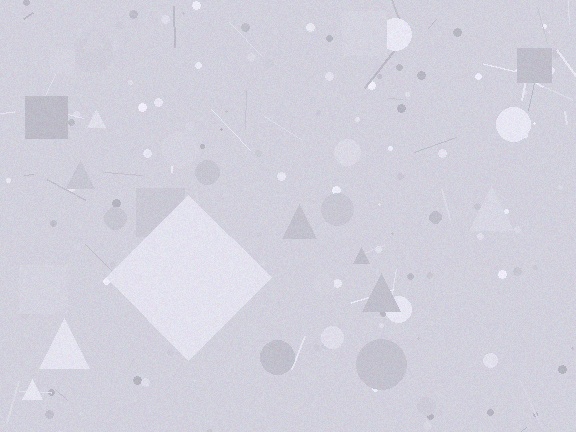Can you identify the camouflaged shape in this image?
The camouflaged shape is a diamond.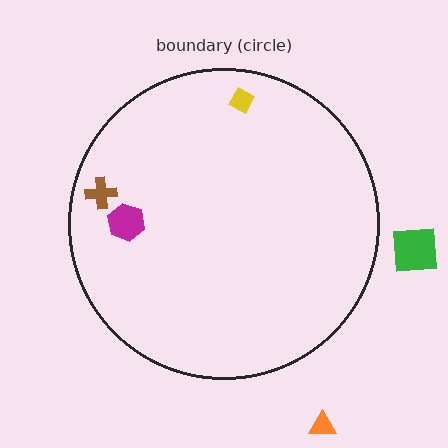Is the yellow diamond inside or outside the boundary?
Inside.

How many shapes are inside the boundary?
3 inside, 2 outside.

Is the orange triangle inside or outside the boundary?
Outside.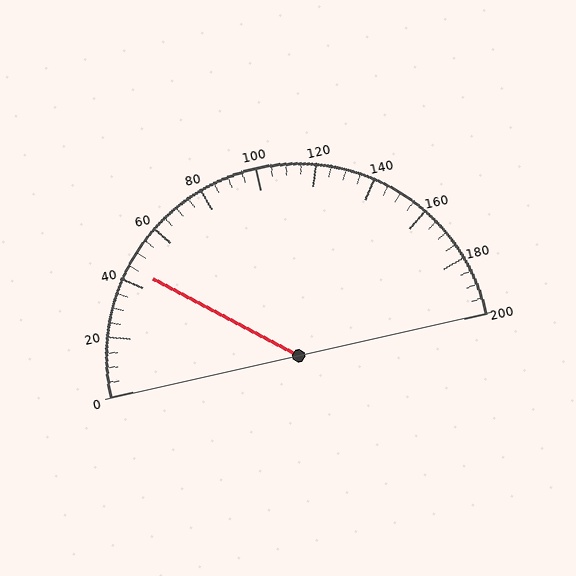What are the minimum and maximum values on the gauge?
The gauge ranges from 0 to 200.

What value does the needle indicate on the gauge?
The needle indicates approximately 45.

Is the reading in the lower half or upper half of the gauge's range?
The reading is in the lower half of the range (0 to 200).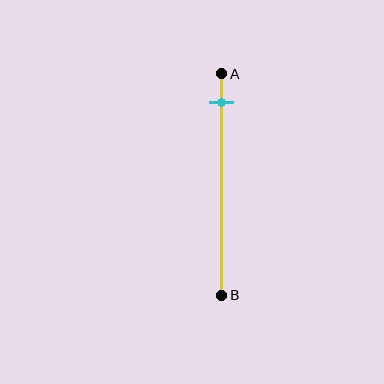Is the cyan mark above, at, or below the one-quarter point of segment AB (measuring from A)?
The cyan mark is above the one-quarter point of segment AB.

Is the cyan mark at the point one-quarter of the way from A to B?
No, the mark is at about 15% from A, not at the 25% one-quarter point.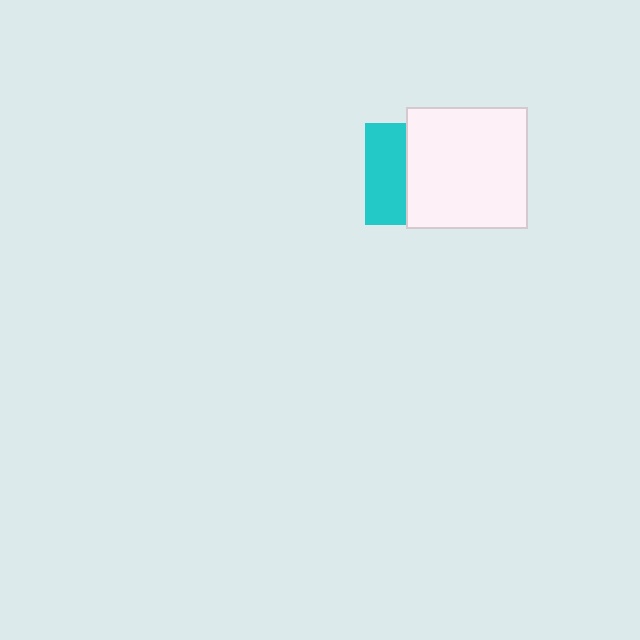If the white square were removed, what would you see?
You would see the complete cyan square.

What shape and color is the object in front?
The object in front is a white square.